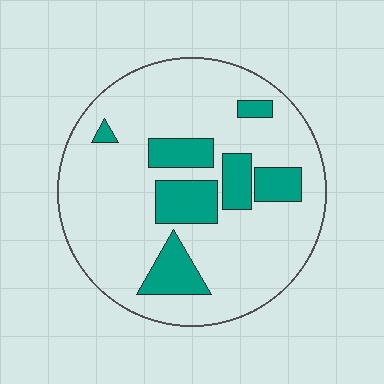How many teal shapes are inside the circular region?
7.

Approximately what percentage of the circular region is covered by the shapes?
Approximately 20%.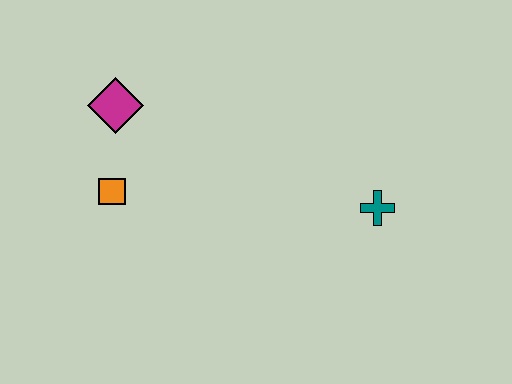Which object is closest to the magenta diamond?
The orange square is closest to the magenta diamond.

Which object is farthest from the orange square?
The teal cross is farthest from the orange square.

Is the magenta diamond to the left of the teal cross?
Yes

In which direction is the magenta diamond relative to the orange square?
The magenta diamond is above the orange square.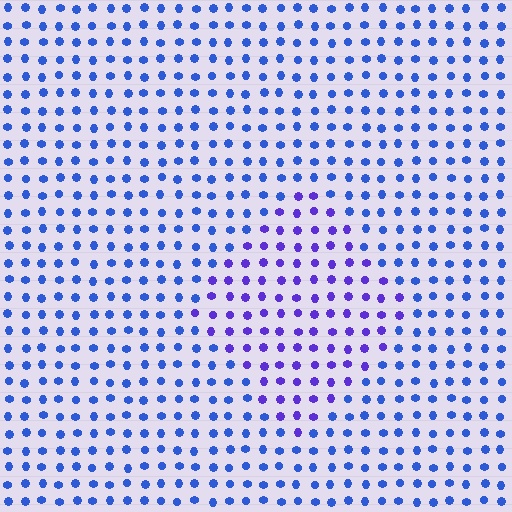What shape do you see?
I see a diamond.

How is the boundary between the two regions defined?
The boundary is defined purely by a slight shift in hue (about 33 degrees). Spacing, size, and orientation are identical on both sides.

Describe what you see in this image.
The image is filled with small blue elements in a uniform arrangement. A diamond-shaped region is visible where the elements are tinted to a slightly different hue, forming a subtle color boundary.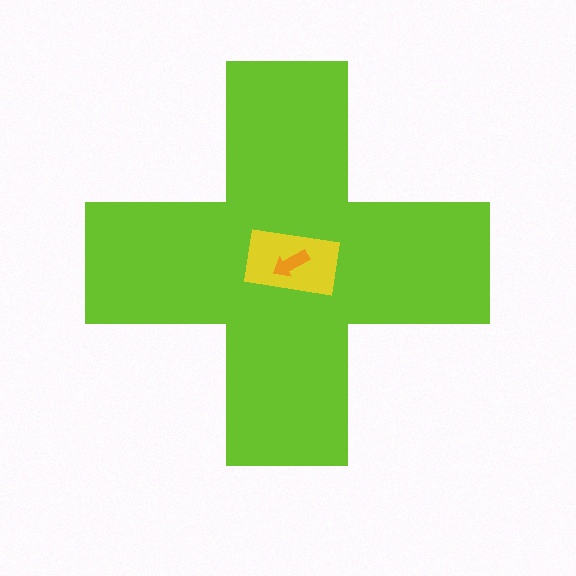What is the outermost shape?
The lime cross.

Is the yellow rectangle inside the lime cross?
Yes.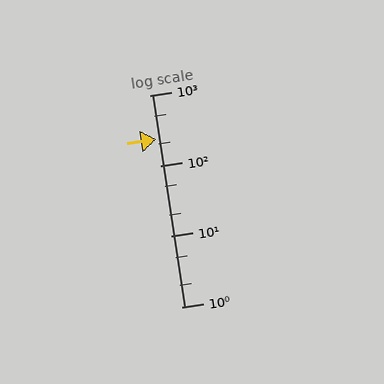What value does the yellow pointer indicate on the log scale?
The pointer indicates approximately 240.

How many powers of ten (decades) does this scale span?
The scale spans 3 decades, from 1 to 1000.